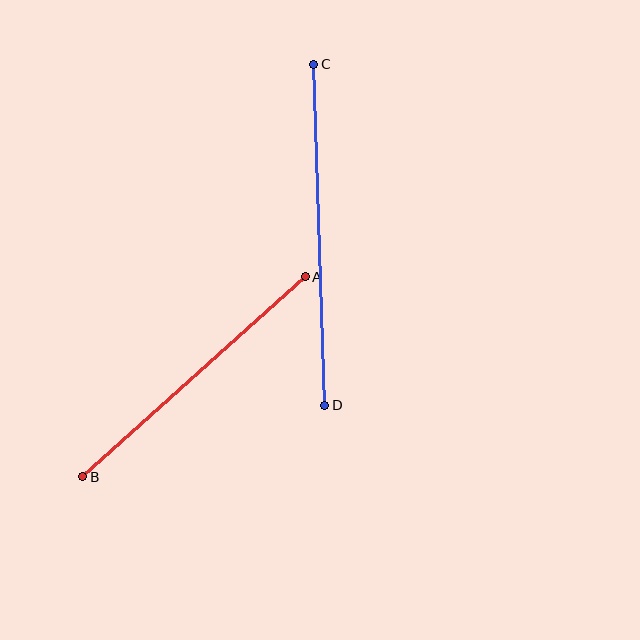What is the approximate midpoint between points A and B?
The midpoint is at approximately (194, 377) pixels.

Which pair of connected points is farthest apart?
Points C and D are farthest apart.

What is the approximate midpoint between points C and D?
The midpoint is at approximately (319, 235) pixels.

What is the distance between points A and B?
The distance is approximately 299 pixels.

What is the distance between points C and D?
The distance is approximately 341 pixels.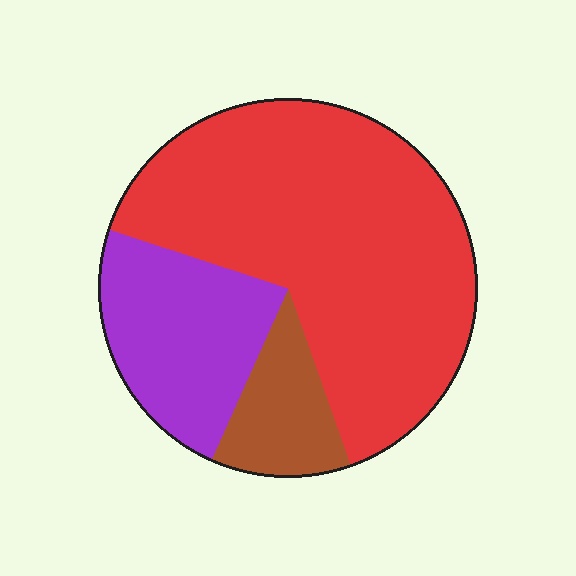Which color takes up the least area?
Brown, at roughly 10%.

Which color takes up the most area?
Red, at roughly 65%.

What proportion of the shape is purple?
Purple takes up about one quarter (1/4) of the shape.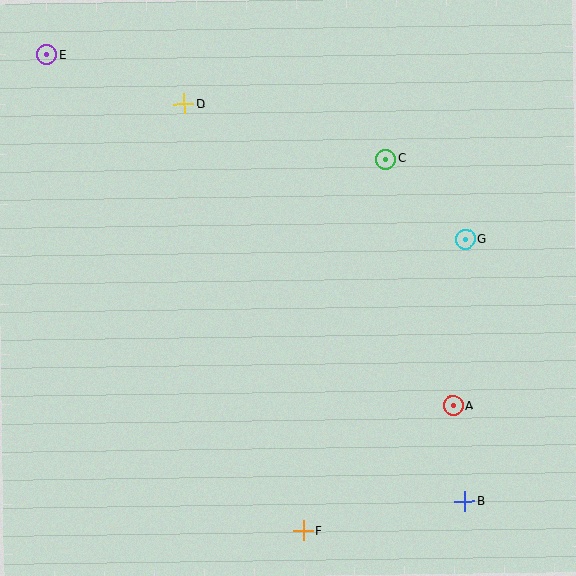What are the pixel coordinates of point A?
Point A is at (453, 406).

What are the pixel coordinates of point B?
Point B is at (464, 501).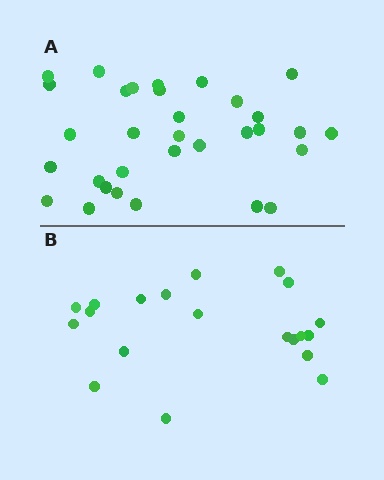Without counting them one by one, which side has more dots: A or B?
Region A (the top region) has more dots.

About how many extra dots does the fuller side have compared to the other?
Region A has roughly 12 or so more dots than region B.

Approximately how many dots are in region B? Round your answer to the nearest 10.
About 20 dots.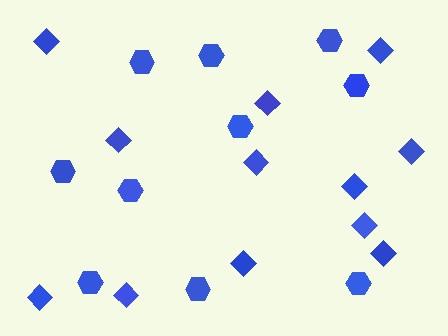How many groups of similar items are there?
There are 2 groups: one group of hexagons (10) and one group of diamonds (12).